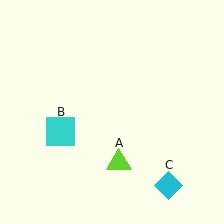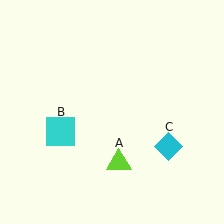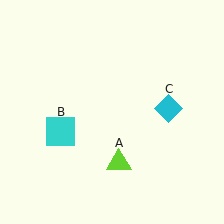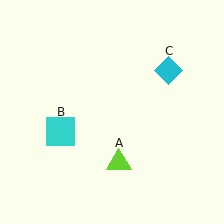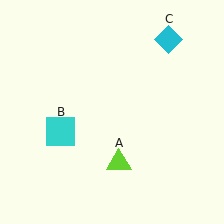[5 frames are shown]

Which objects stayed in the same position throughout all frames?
Lime triangle (object A) and cyan square (object B) remained stationary.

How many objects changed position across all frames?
1 object changed position: cyan diamond (object C).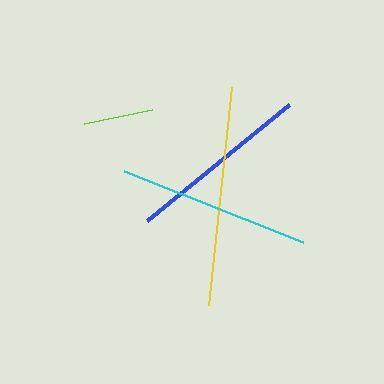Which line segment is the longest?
The yellow line is the longest at approximately 219 pixels.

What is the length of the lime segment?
The lime segment is approximately 70 pixels long.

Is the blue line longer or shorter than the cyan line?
The cyan line is longer than the blue line.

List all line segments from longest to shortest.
From longest to shortest: yellow, cyan, blue, lime.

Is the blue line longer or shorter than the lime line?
The blue line is longer than the lime line.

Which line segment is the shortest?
The lime line is the shortest at approximately 70 pixels.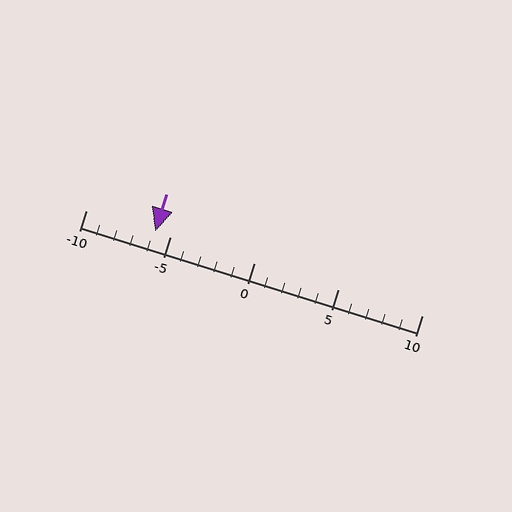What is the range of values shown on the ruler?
The ruler shows values from -10 to 10.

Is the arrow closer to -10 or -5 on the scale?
The arrow is closer to -5.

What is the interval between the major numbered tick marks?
The major tick marks are spaced 5 units apart.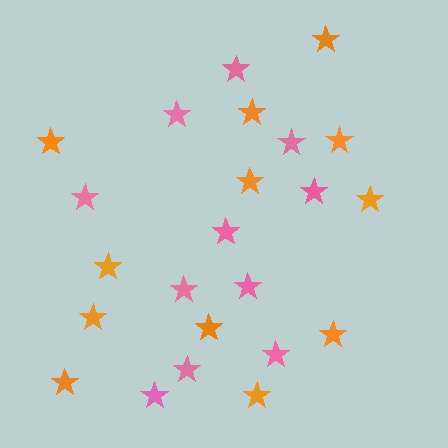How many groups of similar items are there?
There are 2 groups: one group of orange stars (12) and one group of pink stars (11).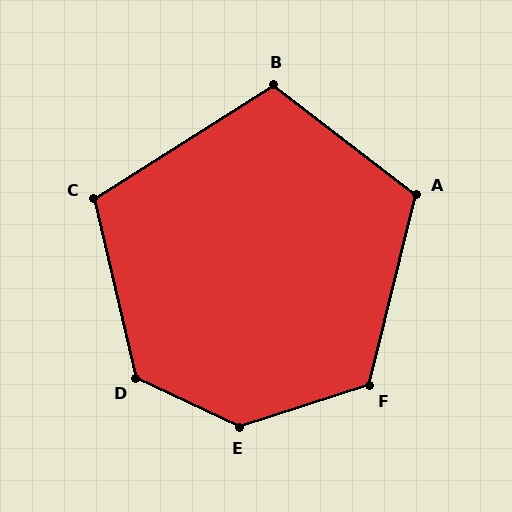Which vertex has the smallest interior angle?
C, at approximately 109 degrees.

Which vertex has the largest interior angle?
E, at approximately 137 degrees.